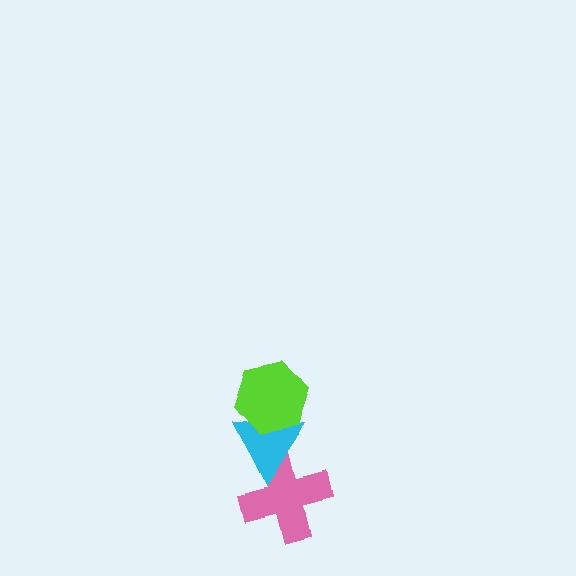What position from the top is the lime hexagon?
The lime hexagon is 1st from the top.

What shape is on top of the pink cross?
The cyan triangle is on top of the pink cross.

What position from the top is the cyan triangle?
The cyan triangle is 2nd from the top.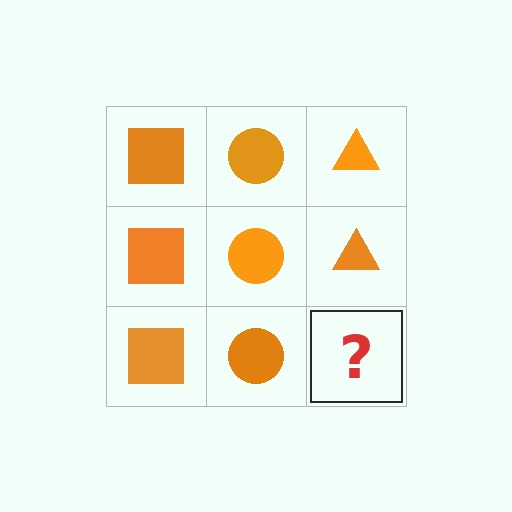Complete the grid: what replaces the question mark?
The question mark should be replaced with an orange triangle.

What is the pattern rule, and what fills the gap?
The rule is that each column has a consistent shape. The gap should be filled with an orange triangle.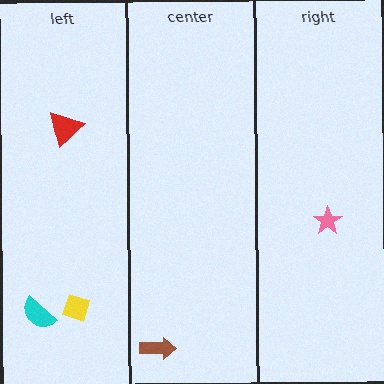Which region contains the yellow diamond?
The left region.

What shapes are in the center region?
The brown arrow.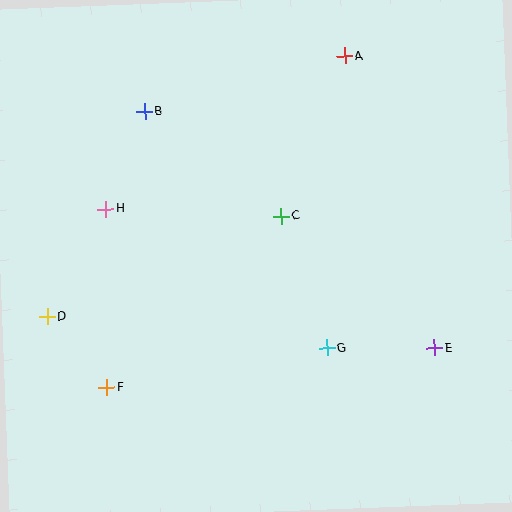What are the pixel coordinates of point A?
Point A is at (345, 56).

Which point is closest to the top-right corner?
Point A is closest to the top-right corner.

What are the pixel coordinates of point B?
Point B is at (145, 111).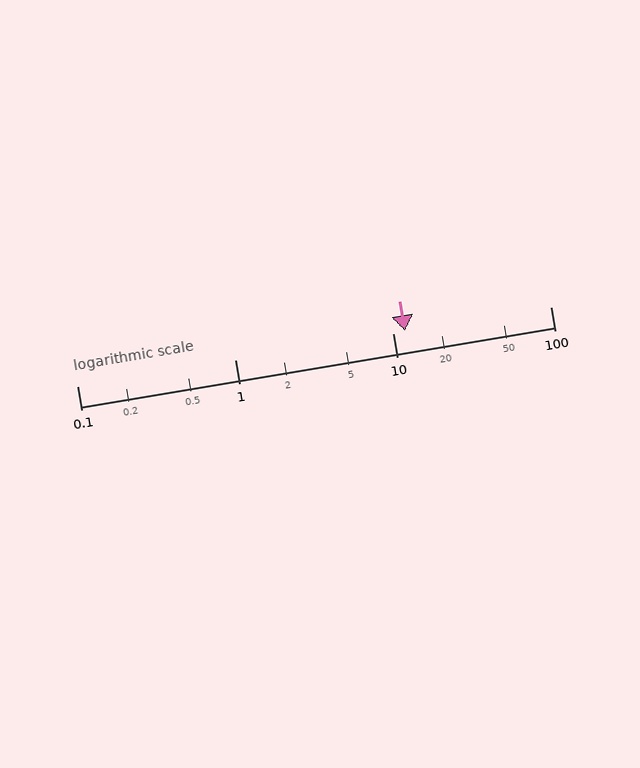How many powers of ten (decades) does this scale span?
The scale spans 3 decades, from 0.1 to 100.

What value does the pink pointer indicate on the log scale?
The pointer indicates approximately 12.